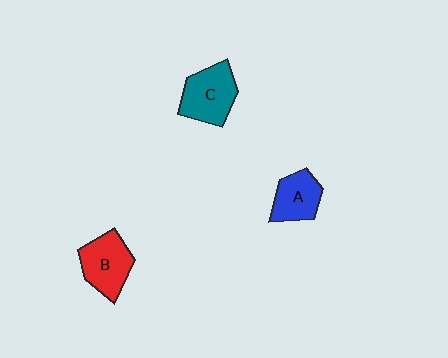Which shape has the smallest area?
Shape A (blue).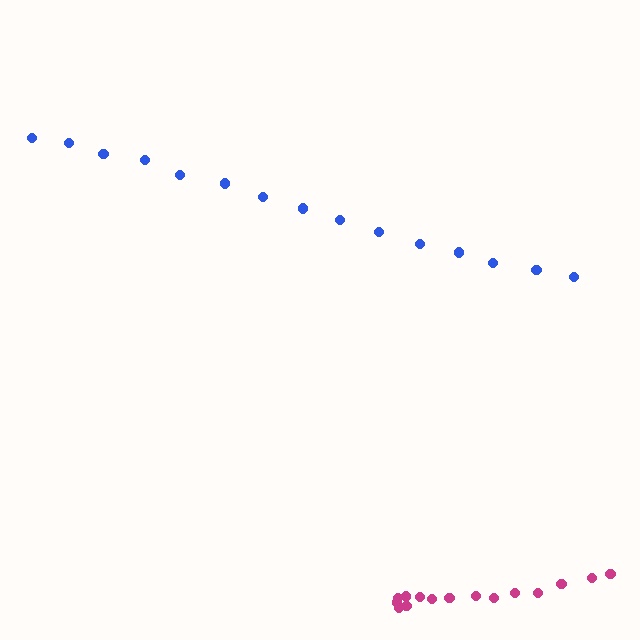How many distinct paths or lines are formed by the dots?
There are 2 distinct paths.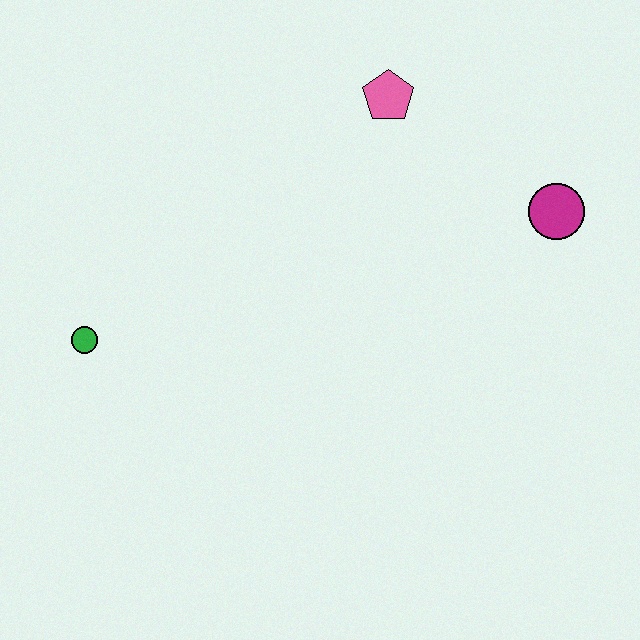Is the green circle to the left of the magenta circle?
Yes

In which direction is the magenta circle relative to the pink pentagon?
The magenta circle is to the right of the pink pentagon.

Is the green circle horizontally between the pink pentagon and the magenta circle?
No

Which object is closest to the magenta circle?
The pink pentagon is closest to the magenta circle.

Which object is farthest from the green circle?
The magenta circle is farthest from the green circle.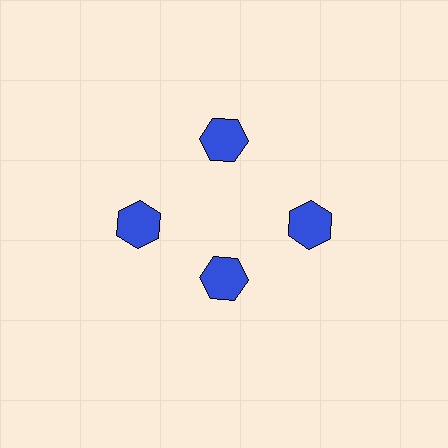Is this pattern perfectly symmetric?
No. The 4 blue hexagons are arranged in a ring, but one element near the 6 o'clock position is pulled inward toward the center, breaking the 4-fold rotational symmetry.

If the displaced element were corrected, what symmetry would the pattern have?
It would have 4-fold rotational symmetry — the pattern would map onto itself every 90 degrees.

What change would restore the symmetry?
The symmetry would be restored by moving it outward, back onto the ring so that all 4 hexagons sit at equal angles and equal distance from the center.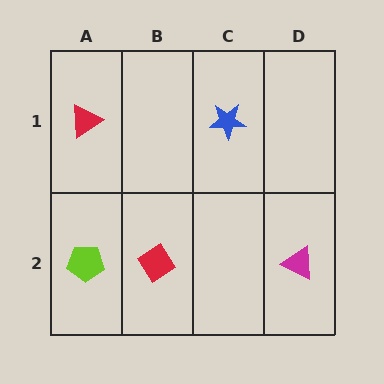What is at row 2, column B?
A red diamond.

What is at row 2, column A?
A lime pentagon.